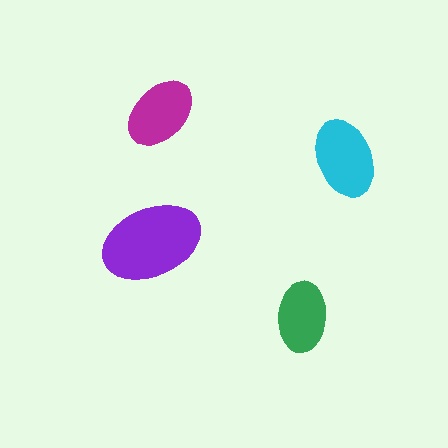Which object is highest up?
The magenta ellipse is topmost.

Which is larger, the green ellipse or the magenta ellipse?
The magenta one.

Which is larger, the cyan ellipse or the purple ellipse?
The purple one.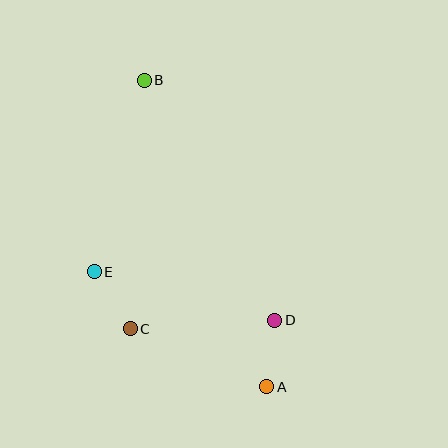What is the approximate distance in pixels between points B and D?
The distance between B and D is approximately 273 pixels.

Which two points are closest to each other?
Points A and D are closest to each other.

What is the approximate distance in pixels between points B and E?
The distance between B and E is approximately 198 pixels.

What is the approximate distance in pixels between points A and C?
The distance between A and C is approximately 149 pixels.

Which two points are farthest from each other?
Points A and B are farthest from each other.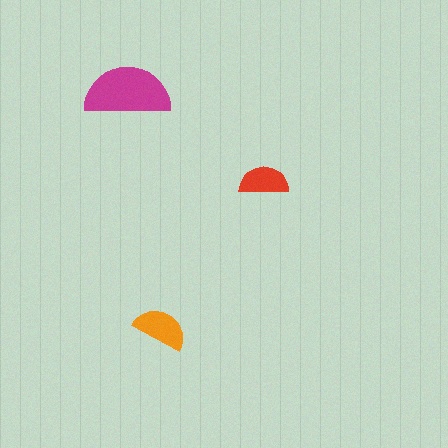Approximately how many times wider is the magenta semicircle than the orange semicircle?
About 1.5 times wider.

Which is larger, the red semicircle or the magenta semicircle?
The magenta one.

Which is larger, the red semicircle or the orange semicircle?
The orange one.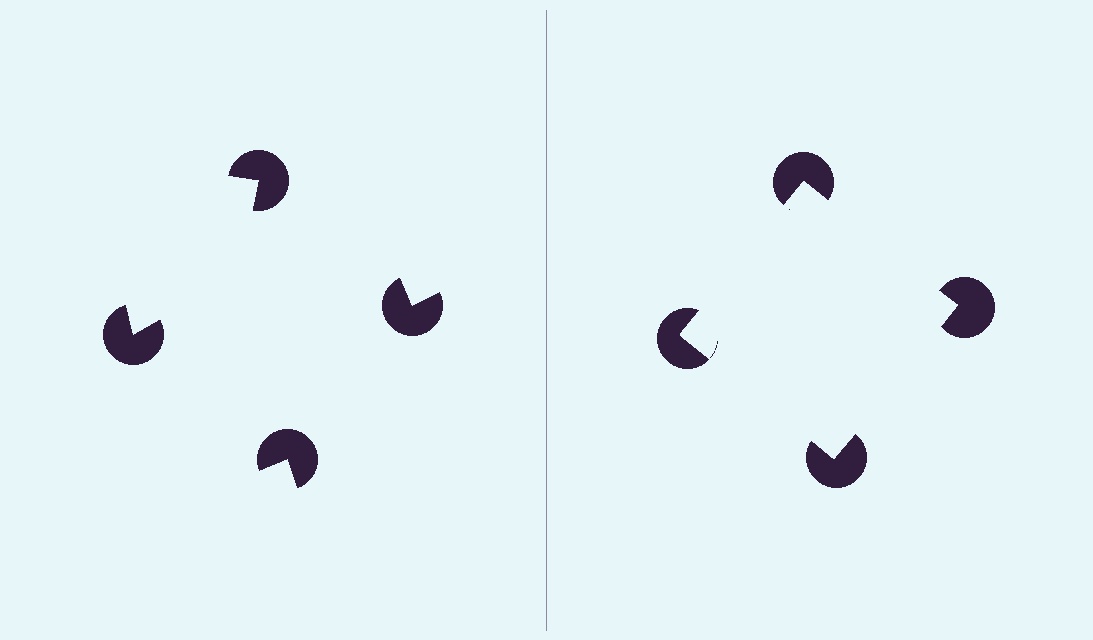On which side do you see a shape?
An illusory square appears on the right side. On the left side the wedge cuts are rotated, so no coherent shape forms.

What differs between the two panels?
The pac-man discs are positioned identically on both sides; only the wedge orientations differ. On the right they align to a square; on the left they are misaligned.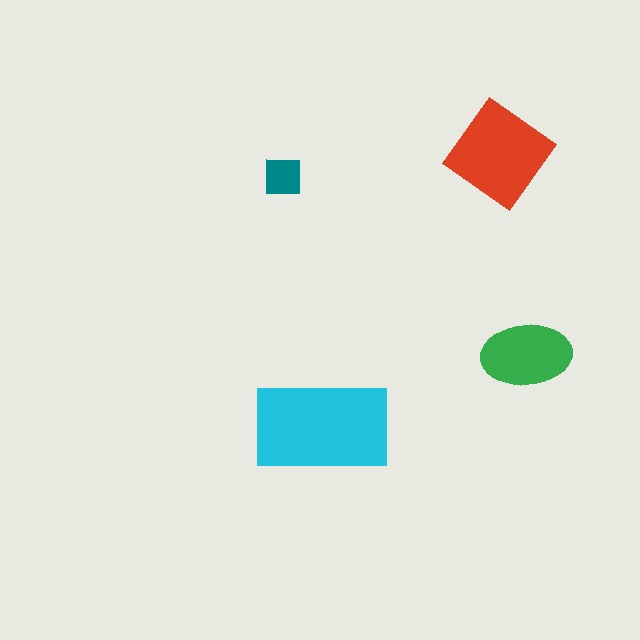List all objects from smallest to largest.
The teal square, the green ellipse, the red diamond, the cyan rectangle.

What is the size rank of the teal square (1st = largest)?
4th.